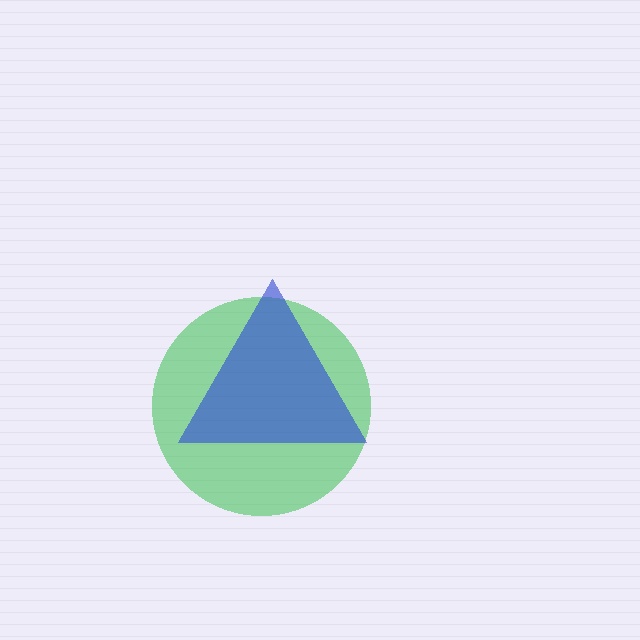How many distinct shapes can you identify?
There are 2 distinct shapes: a green circle, a blue triangle.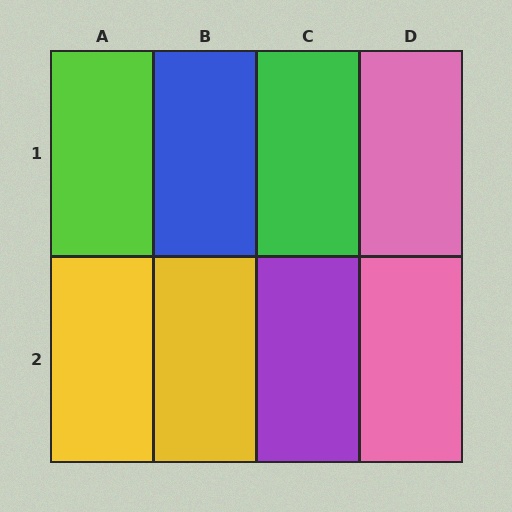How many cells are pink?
2 cells are pink.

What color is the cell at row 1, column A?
Lime.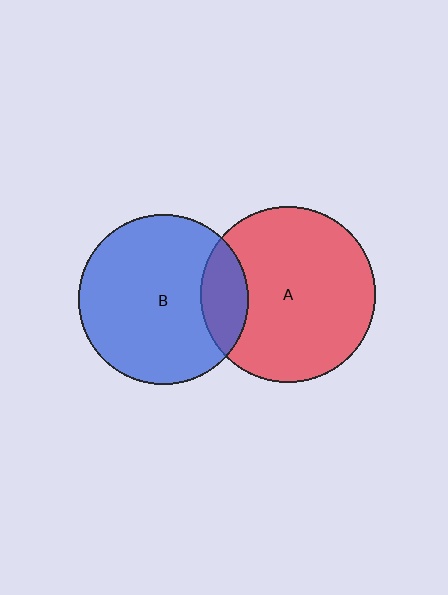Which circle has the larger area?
Circle A (red).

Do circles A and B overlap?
Yes.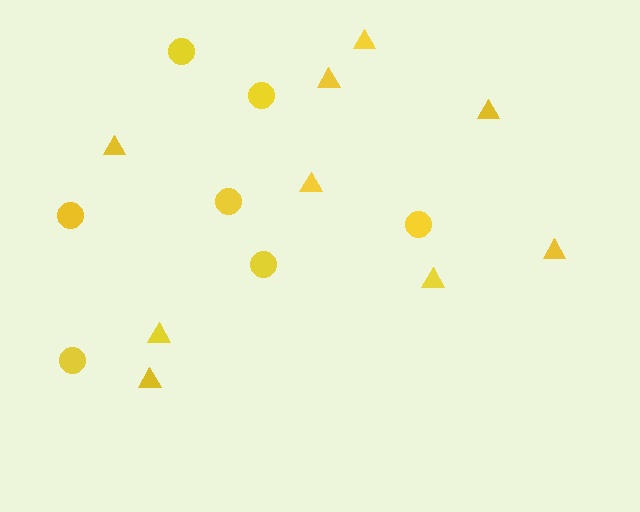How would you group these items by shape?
There are 2 groups: one group of circles (7) and one group of triangles (9).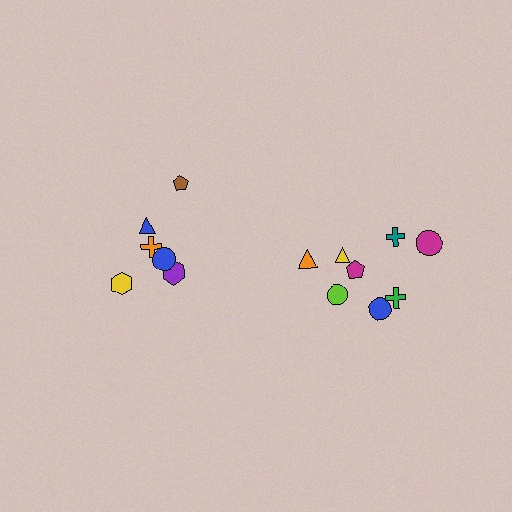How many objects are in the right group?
There are 8 objects.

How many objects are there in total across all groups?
There are 14 objects.